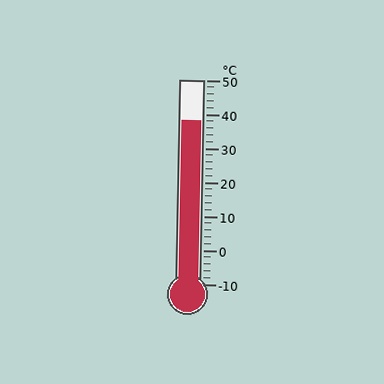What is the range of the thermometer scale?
The thermometer scale ranges from -10°C to 50°C.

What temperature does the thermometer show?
The thermometer shows approximately 38°C.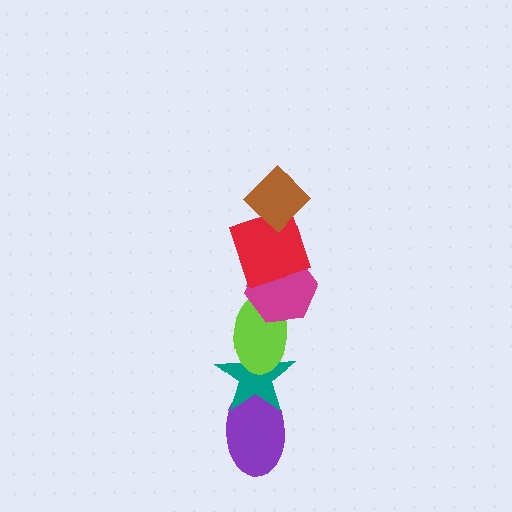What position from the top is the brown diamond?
The brown diamond is 1st from the top.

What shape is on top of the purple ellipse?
The teal star is on top of the purple ellipse.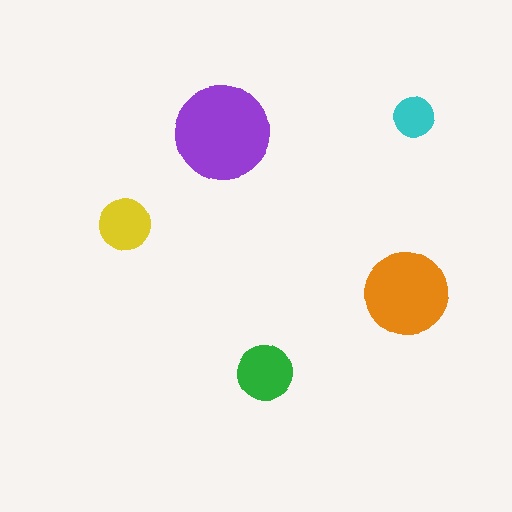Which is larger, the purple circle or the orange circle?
The purple one.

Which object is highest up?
The cyan circle is topmost.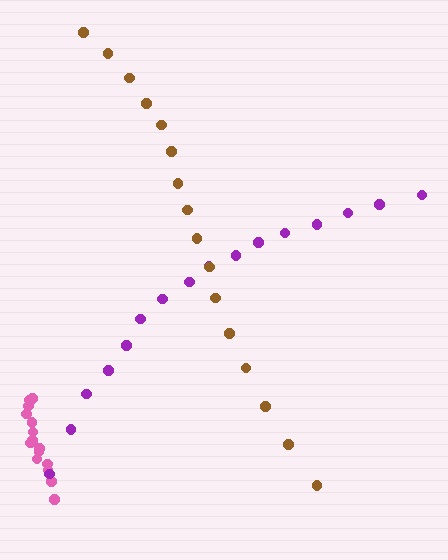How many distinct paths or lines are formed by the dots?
There are 3 distinct paths.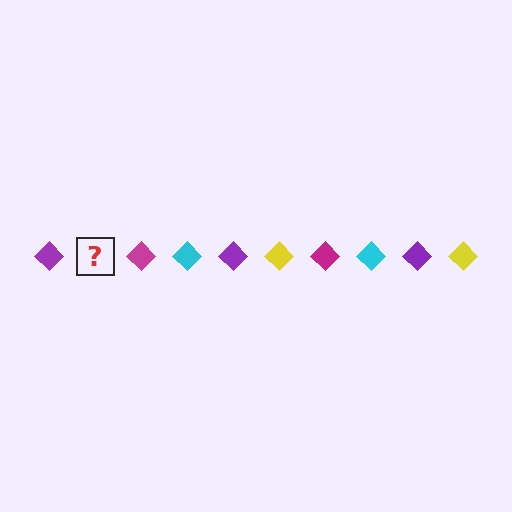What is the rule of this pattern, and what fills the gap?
The rule is that the pattern cycles through purple, yellow, magenta, cyan diamonds. The gap should be filled with a yellow diamond.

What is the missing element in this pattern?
The missing element is a yellow diamond.